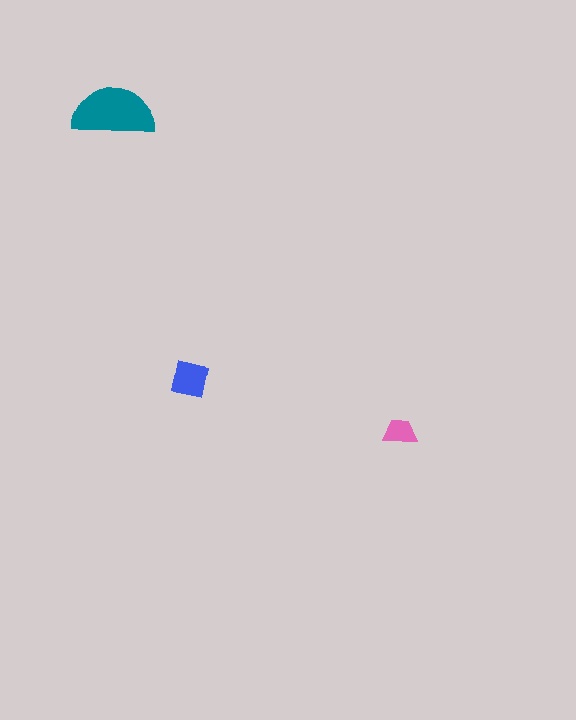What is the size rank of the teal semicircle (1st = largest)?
1st.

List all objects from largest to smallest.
The teal semicircle, the blue square, the pink trapezoid.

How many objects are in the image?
There are 3 objects in the image.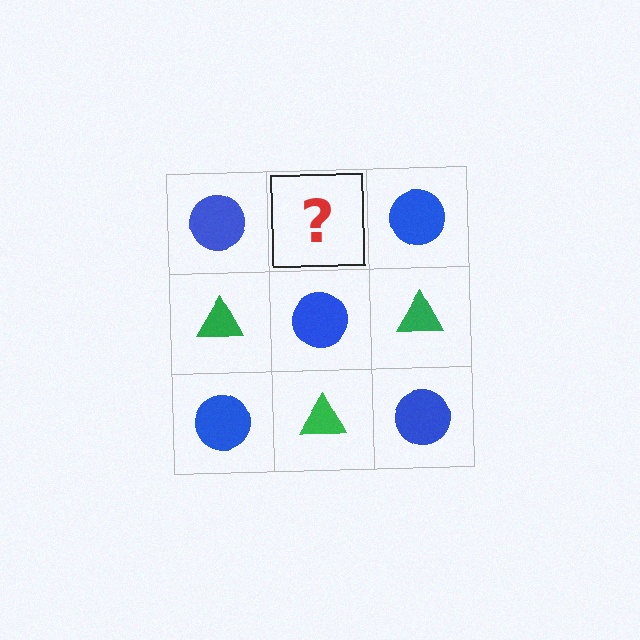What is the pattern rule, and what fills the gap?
The rule is that it alternates blue circle and green triangle in a checkerboard pattern. The gap should be filled with a green triangle.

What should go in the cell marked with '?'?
The missing cell should contain a green triangle.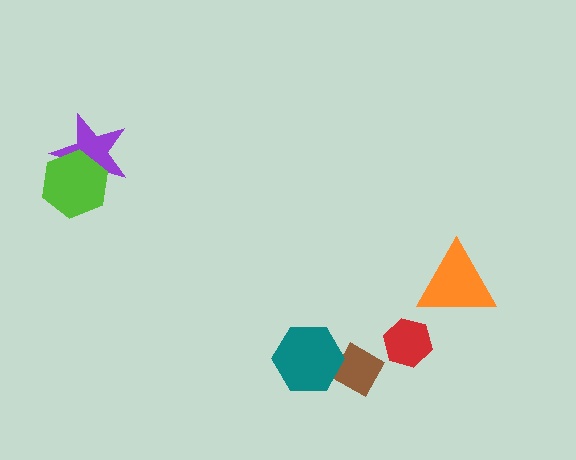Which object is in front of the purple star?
The lime hexagon is in front of the purple star.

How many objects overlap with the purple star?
1 object overlaps with the purple star.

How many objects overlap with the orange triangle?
0 objects overlap with the orange triangle.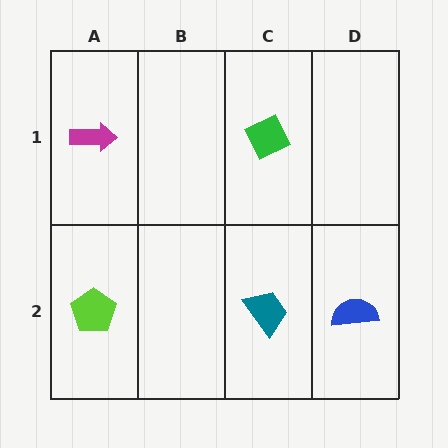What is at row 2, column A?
A lime pentagon.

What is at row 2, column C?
A teal trapezoid.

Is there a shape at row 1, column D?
No, that cell is empty.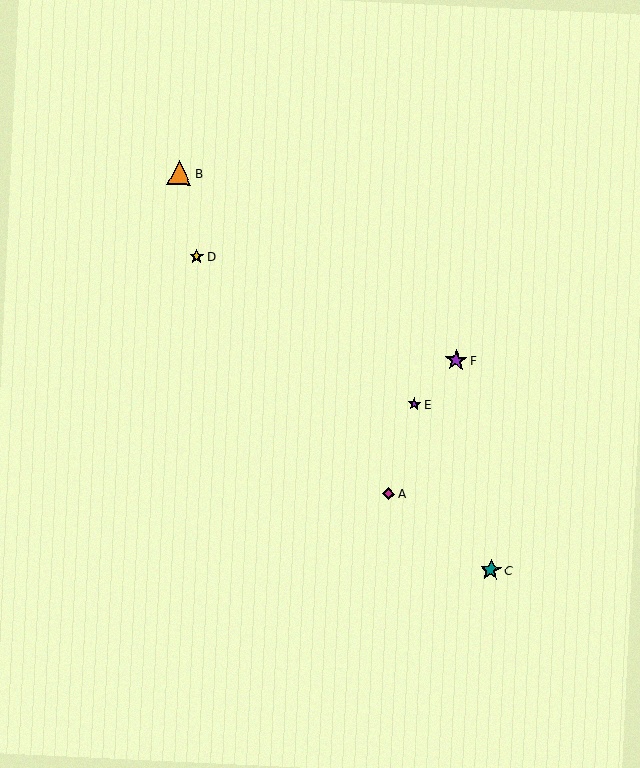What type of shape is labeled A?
Shape A is a magenta diamond.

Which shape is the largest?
The orange triangle (labeled B) is the largest.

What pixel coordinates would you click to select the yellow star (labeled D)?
Click at (197, 256) to select the yellow star D.